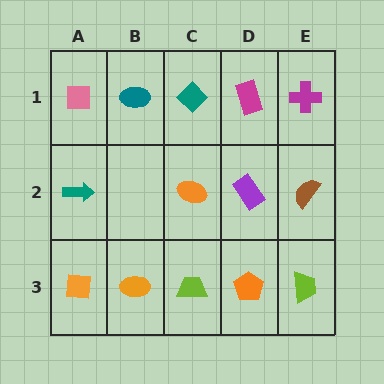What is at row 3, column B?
An orange ellipse.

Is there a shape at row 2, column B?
No, that cell is empty.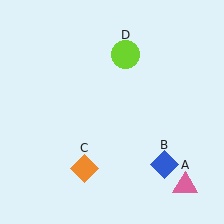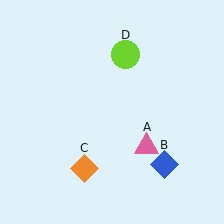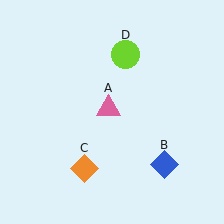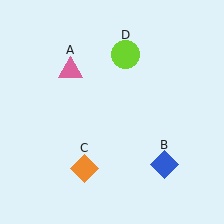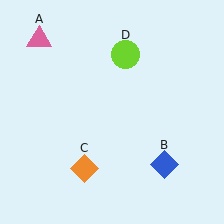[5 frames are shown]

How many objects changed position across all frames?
1 object changed position: pink triangle (object A).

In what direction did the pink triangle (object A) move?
The pink triangle (object A) moved up and to the left.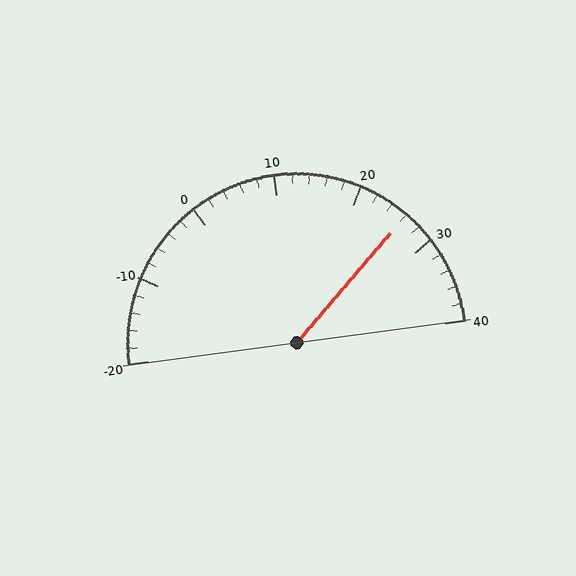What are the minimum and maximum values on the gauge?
The gauge ranges from -20 to 40.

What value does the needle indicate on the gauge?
The needle indicates approximately 26.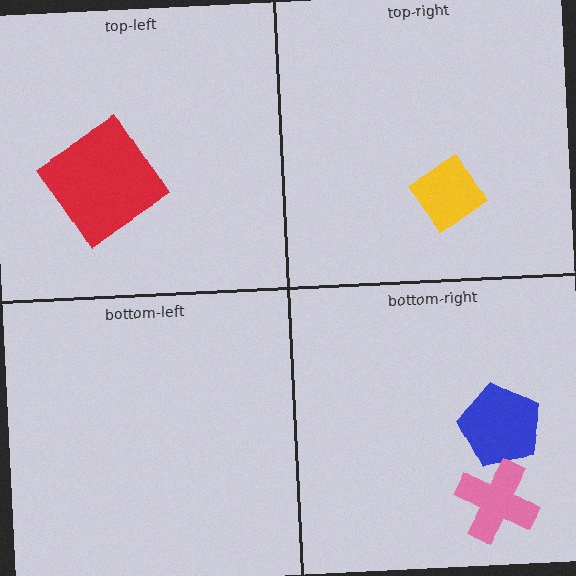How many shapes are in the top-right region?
1.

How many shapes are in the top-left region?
1.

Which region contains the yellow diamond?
The top-right region.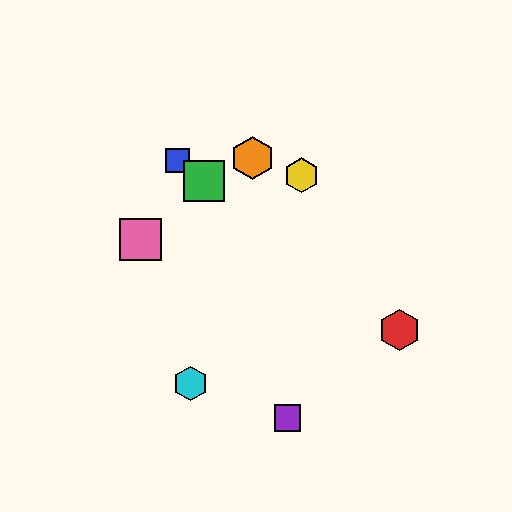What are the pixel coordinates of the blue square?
The blue square is at (178, 161).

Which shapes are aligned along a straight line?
The red hexagon, the blue square, the green square are aligned along a straight line.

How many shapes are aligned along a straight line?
3 shapes (the red hexagon, the blue square, the green square) are aligned along a straight line.